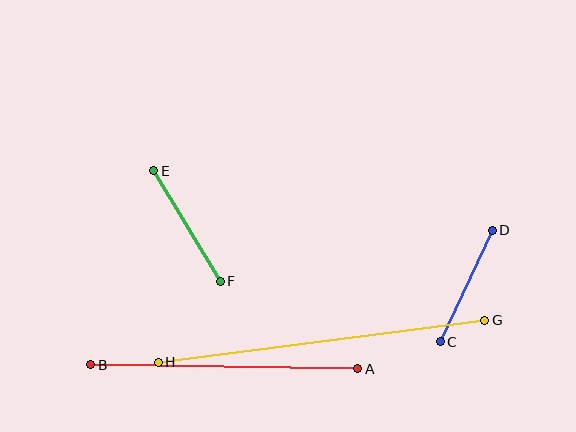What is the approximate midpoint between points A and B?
The midpoint is at approximately (224, 367) pixels.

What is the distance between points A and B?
The distance is approximately 267 pixels.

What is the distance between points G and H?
The distance is approximately 329 pixels.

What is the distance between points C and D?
The distance is approximately 123 pixels.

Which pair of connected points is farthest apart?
Points G and H are farthest apart.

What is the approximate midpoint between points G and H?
The midpoint is at approximately (322, 341) pixels.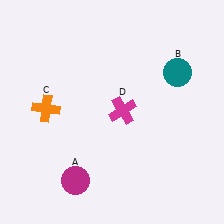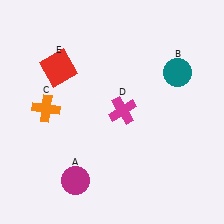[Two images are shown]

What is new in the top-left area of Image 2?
A red square (E) was added in the top-left area of Image 2.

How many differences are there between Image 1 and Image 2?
There is 1 difference between the two images.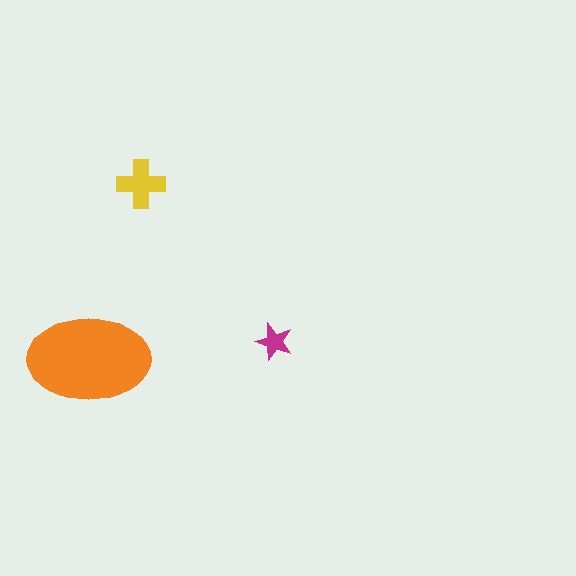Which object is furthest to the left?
The orange ellipse is leftmost.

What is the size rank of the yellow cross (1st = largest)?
2nd.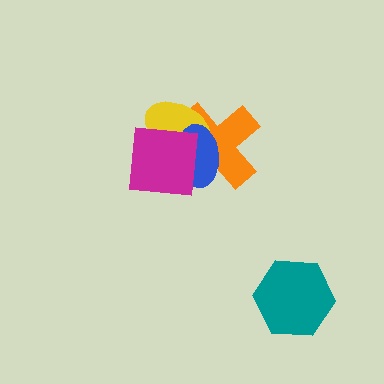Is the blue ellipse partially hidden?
Yes, it is partially covered by another shape.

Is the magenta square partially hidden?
No, no other shape covers it.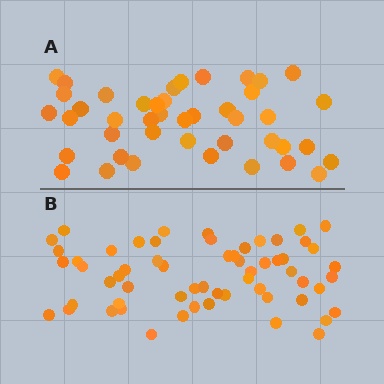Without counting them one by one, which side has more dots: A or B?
Region B (the bottom region) has more dots.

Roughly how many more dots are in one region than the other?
Region B has approximately 15 more dots than region A.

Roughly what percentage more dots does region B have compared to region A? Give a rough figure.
About 40% more.